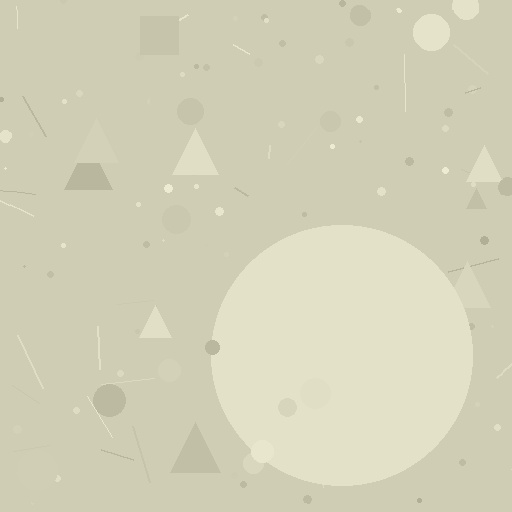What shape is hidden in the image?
A circle is hidden in the image.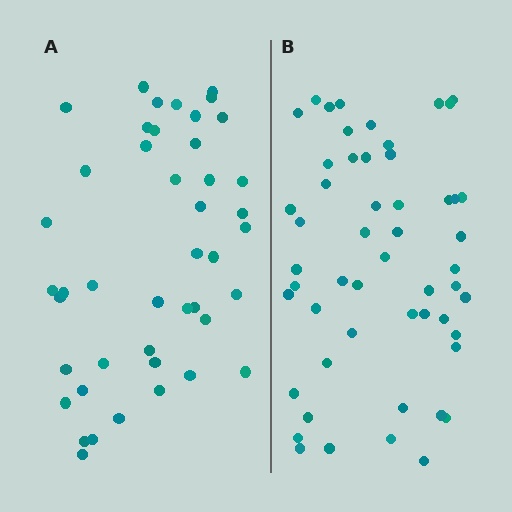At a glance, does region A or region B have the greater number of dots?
Region B (the right region) has more dots.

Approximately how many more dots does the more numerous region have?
Region B has roughly 8 or so more dots than region A.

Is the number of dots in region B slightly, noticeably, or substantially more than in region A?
Region B has only slightly more — the two regions are fairly close. The ratio is roughly 1.2 to 1.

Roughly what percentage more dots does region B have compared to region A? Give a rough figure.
About 20% more.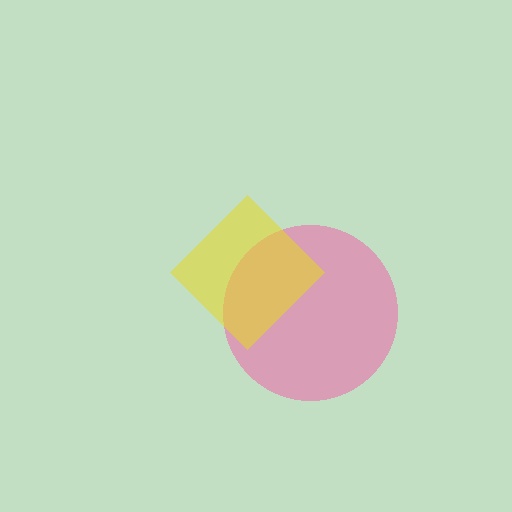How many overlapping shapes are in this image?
There are 2 overlapping shapes in the image.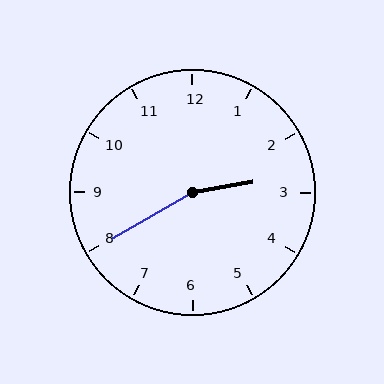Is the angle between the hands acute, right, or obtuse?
It is obtuse.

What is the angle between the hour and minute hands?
Approximately 160 degrees.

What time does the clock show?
2:40.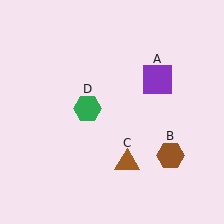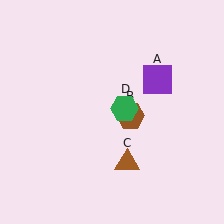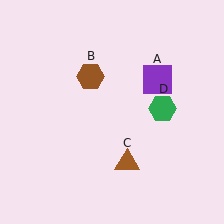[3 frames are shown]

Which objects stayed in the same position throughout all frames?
Purple square (object A) and brown triangle (object C) remained stationary.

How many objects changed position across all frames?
2 objects changed position: brown hexagon (object B), green hexagon (object D).